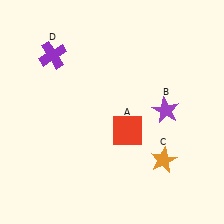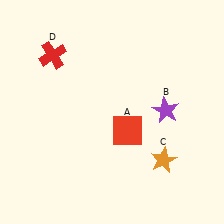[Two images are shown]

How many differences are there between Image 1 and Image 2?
There is 1 difference between the two images.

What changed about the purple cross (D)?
In Image 1, D is purple. In Image 2, it changed to red.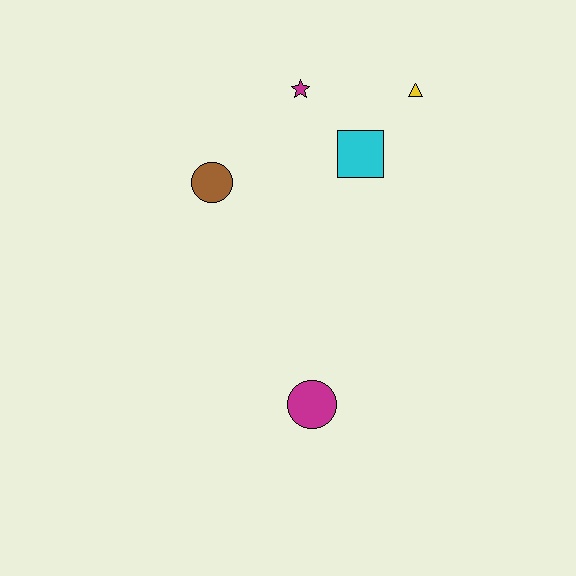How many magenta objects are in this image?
There are 2 magenta objects.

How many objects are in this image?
There are 5 objects.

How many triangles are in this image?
There is 1 triangle.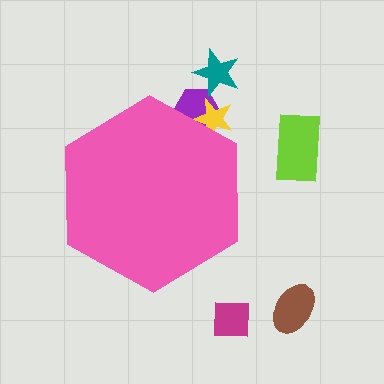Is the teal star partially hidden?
No, the teal star is fully visible.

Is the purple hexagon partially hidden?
Yes, the purple hexagon is partially hidden behind the pink hexagon.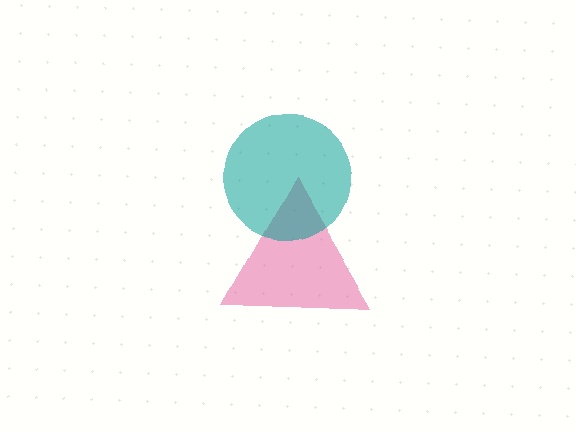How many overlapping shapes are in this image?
There are 2 overlapping shapes in the image.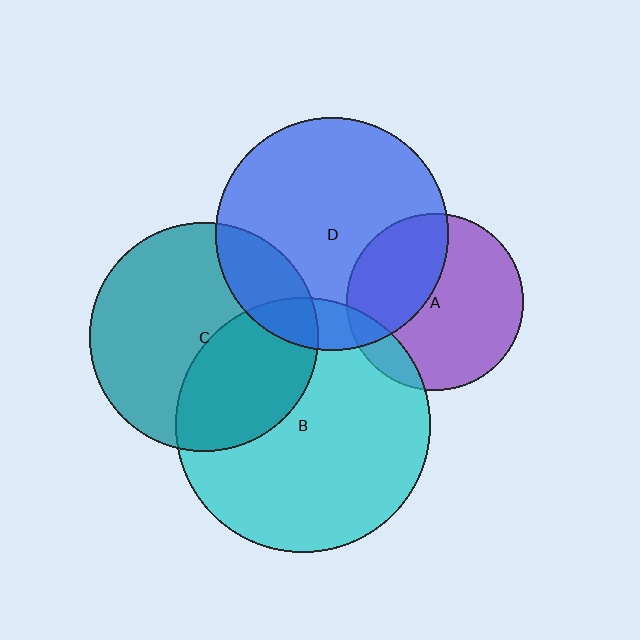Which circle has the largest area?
Circle B (cyan).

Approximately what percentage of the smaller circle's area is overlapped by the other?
Approximately 20%.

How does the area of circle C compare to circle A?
Approximately 1.7 times.